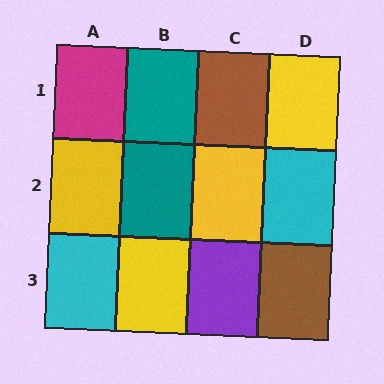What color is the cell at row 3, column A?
Cyan.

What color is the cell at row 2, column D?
Cyan.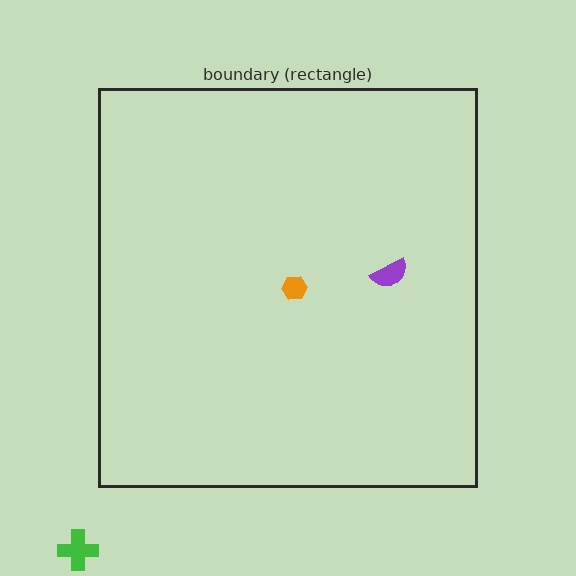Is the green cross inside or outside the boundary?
Outside.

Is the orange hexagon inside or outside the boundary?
Inside.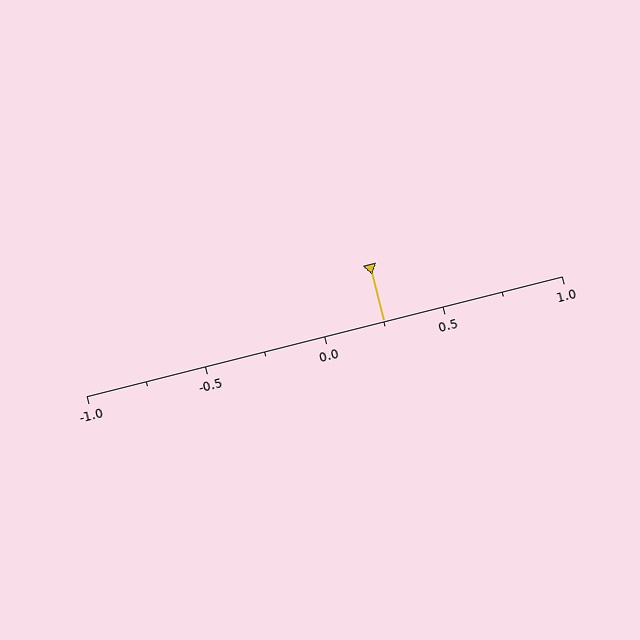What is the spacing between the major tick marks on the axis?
The major ticks are spaced 0.5 apart.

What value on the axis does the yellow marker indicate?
The marker indicates approximately 0.25.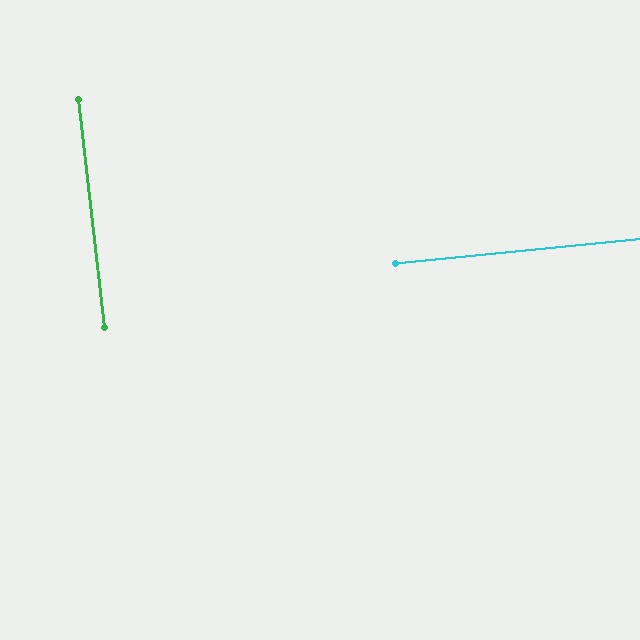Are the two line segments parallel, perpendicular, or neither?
Perpendicular — they meet at approximately 89°.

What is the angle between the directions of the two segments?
Approximately 89 degrees.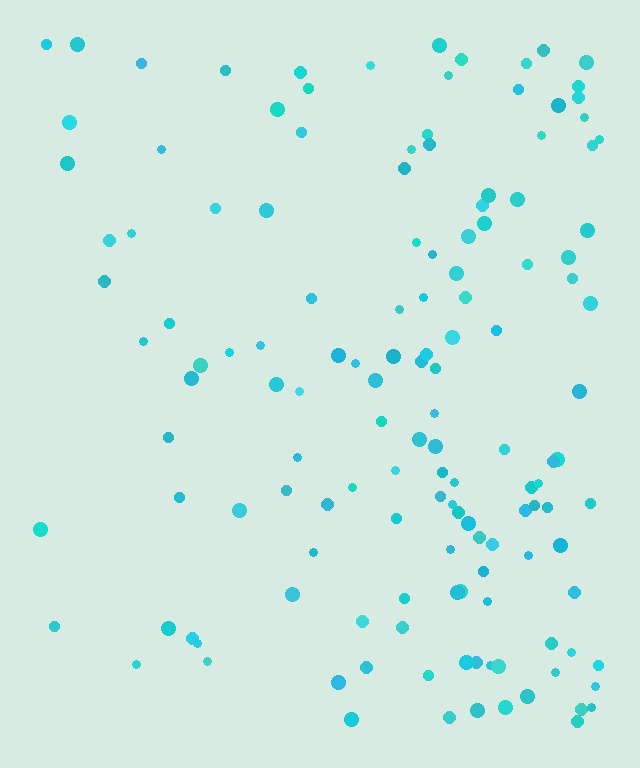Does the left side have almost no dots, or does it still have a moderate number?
Still a moderate number, just noticeably fewer than the right.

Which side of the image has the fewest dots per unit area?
The left.